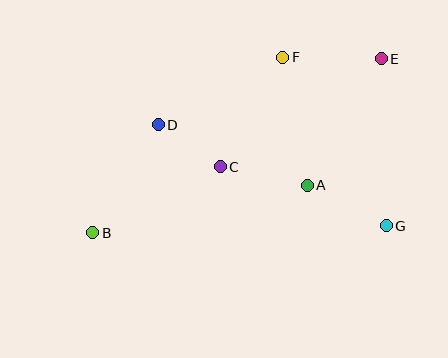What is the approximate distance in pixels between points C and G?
The distance between C and G is approximately 176 pixels.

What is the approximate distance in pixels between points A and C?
The distance between A and C is approximately 89 pixels.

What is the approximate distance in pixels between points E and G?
The distance between E and G is approximately 167 pixels.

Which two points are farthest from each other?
Points B and E are farthest from each other.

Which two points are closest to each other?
Points C and D are closest to each other.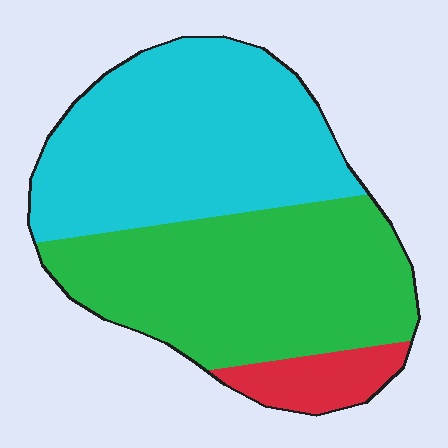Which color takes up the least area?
Red, at roughly 10%.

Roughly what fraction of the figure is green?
Green takes up between a quarter and a half of the figure.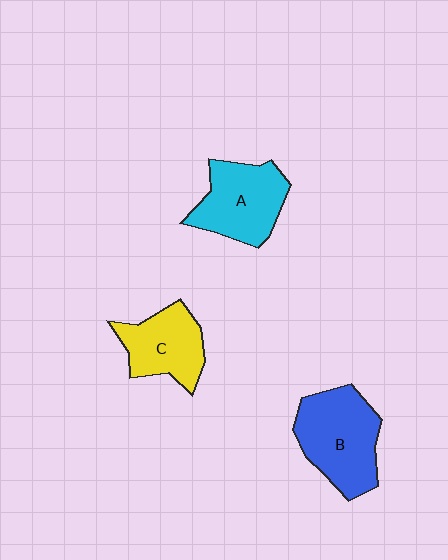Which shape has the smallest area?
Shape C (yellow).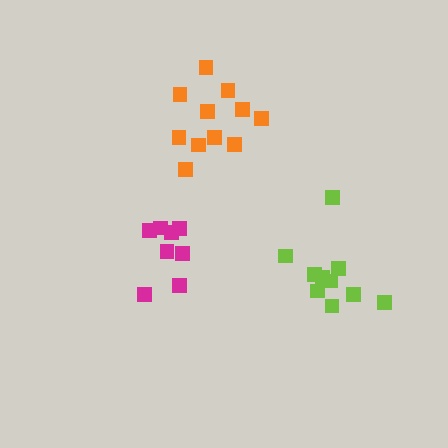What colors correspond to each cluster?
The clusters are colored: magenta, orange, lime.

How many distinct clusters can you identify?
There are 3 distinct clusters.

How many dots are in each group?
Group 1: 8 dots, Group 2: 11 dots, Group 3: 10 dots (29 total).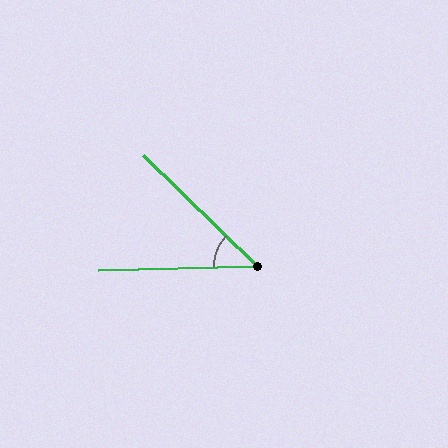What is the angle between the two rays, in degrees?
Approximately 45 degrees.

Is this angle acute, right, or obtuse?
It is acute.